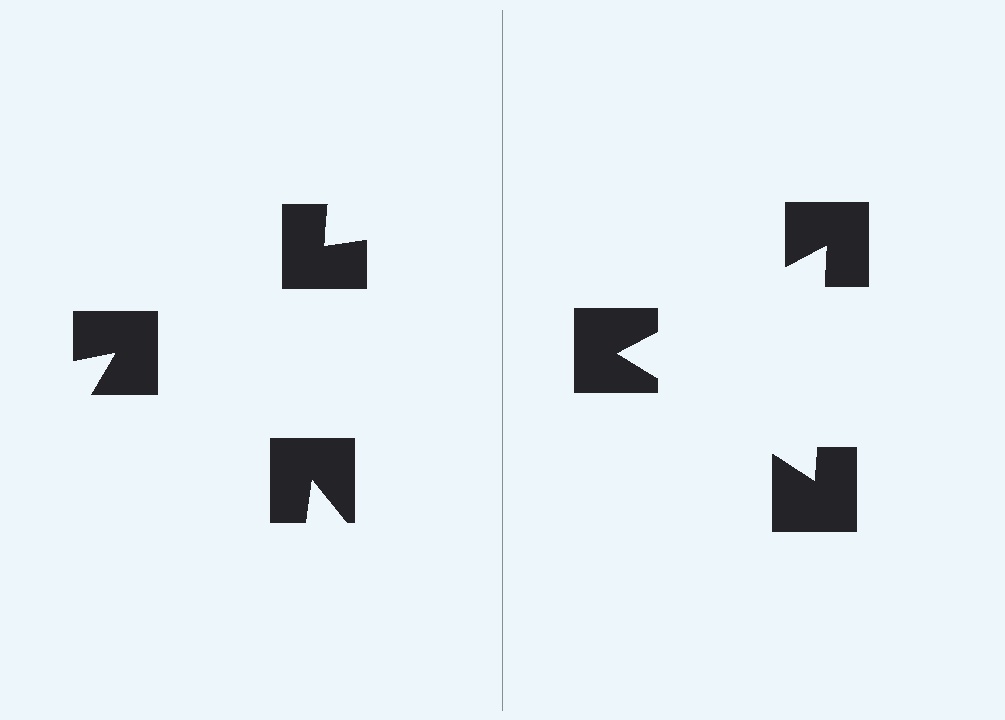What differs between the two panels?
The notched squares are positioned identically on both sides; only the wedge orientations differ. On the right they align to a triangle; on the left they are misaligned.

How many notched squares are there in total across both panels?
6 — 3 on each side.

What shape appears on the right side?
An illusory triangle.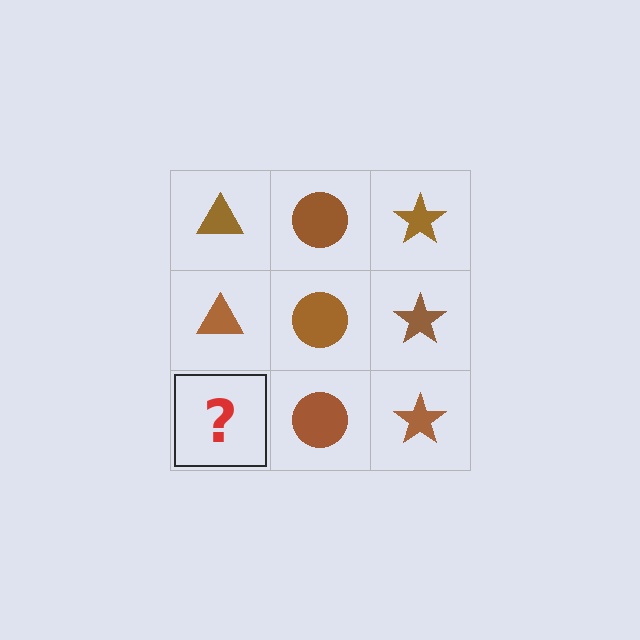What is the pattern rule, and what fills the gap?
The rule is that each column has a consistent shape. The gap should be filled with a brown triangle.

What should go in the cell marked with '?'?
The missing cell should contain a brown triangle.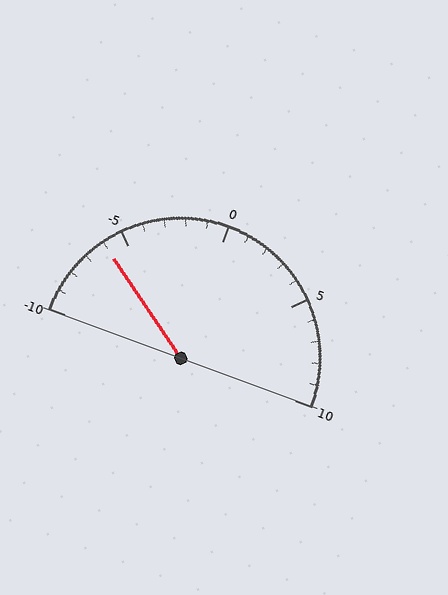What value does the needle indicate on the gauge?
The needle indicates approximately -6.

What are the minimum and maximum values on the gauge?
The gauge ranges from -10 to 10.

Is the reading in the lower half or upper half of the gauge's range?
The reading is in the lower half of the range (-10 to 10).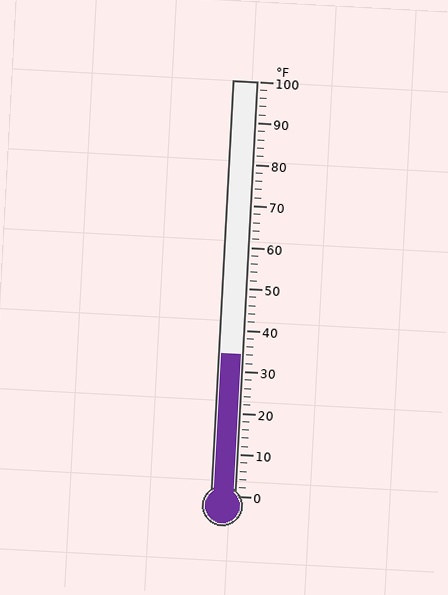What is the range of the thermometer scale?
The thermometer scale ranges from 0°F to 100°F.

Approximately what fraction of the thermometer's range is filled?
The thermometer is filled to approximately 35% of its range.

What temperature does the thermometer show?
The thermometer shows approximately 34°F.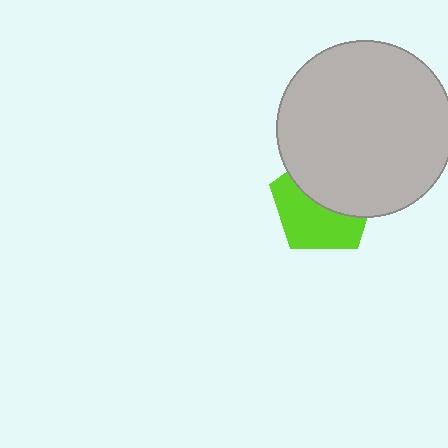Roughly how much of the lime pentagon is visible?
About half of it is visible (roughly 51%).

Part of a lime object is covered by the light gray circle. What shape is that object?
It is a pentagon.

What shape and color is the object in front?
The object in front is a light gray circle.